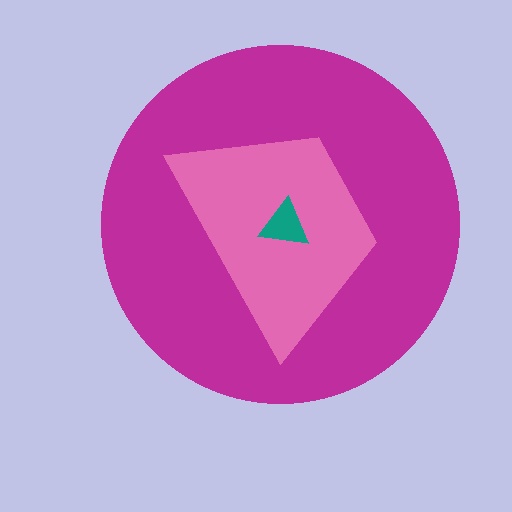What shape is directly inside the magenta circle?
The pink trapezoid.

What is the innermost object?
The teal triangle.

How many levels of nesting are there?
3.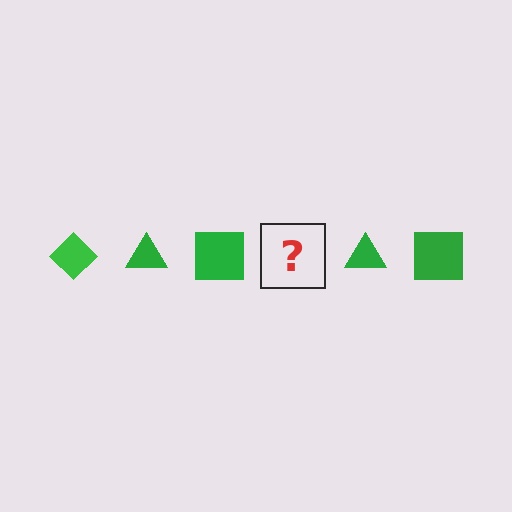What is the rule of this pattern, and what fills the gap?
The rule is that the pattern cycles through diamond, triangle, square shapes in green. The gap should be filled with a green diamond.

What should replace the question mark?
The question mark should be replaced with a green diamond.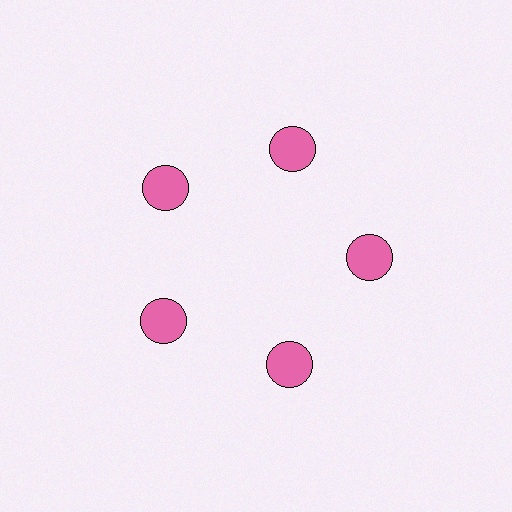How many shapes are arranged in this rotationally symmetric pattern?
There are 5 shapes, arranged in 5 groups of 1.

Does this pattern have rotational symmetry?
Yes, this pattern has 5-fold rotational symmetry. It looks the same after rotating 72 degrees around the center.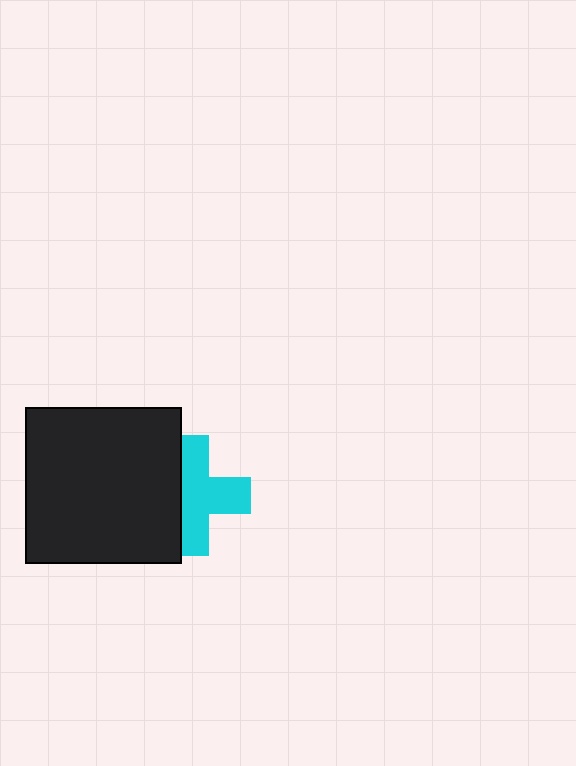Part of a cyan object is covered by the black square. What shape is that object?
It is a cross.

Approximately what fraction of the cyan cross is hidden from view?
Roughly 36% of the cyan cross is hidden behind the black square.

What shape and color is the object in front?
The object in front is a black square.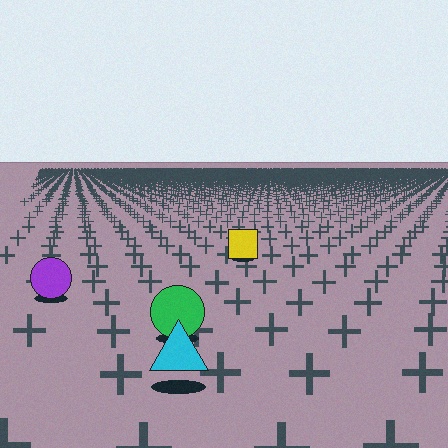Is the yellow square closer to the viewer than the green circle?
No. The green circle is closer — you can tell from the texture gradient: the ground texture is coarser near it.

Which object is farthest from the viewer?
The yellow square is farthest from the viewer. It appears smaller and the ground texture around it is denser.